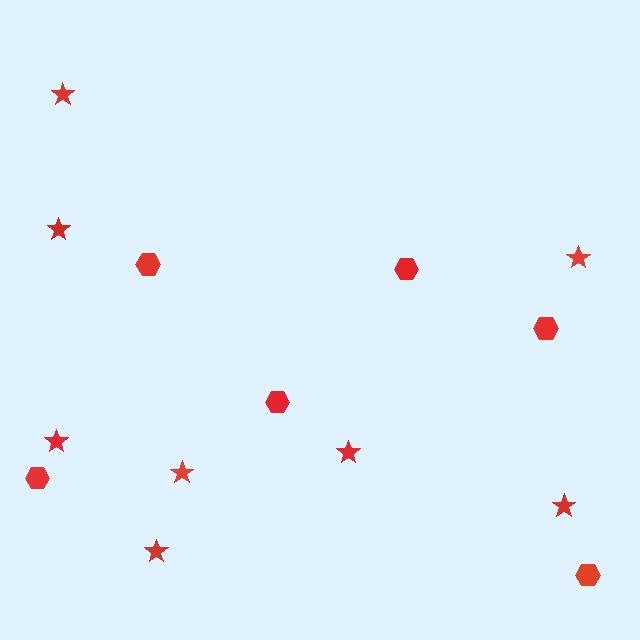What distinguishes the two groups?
There are 2 groups: one group of hexagons (6) and one group of stars (8).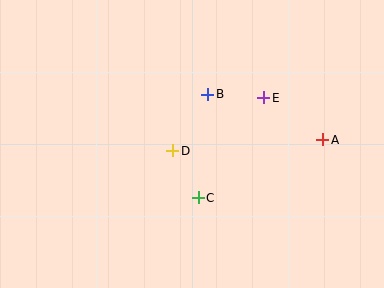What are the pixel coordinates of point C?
Point C is at (198, 198).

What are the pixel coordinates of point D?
Point D is at (173, 151).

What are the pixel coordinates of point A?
Point A is at (323, 140).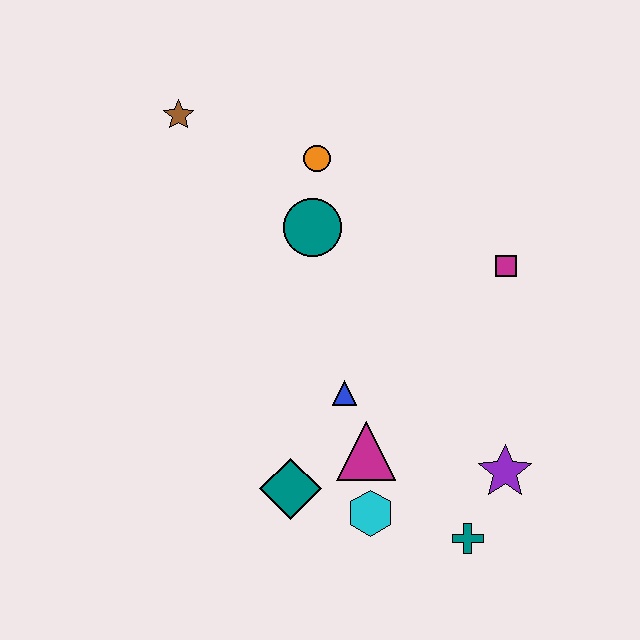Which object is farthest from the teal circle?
The teal cross is farthest from the teal circle.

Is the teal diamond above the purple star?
No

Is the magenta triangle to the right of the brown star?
Yes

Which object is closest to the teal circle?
The orange circle is closest to the teal circle.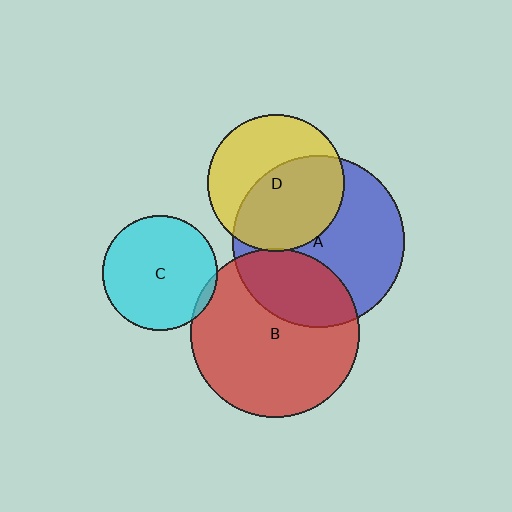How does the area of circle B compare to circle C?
Approximately 2.2 times.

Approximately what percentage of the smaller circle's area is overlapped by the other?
Approximately 5%.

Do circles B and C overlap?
Yes.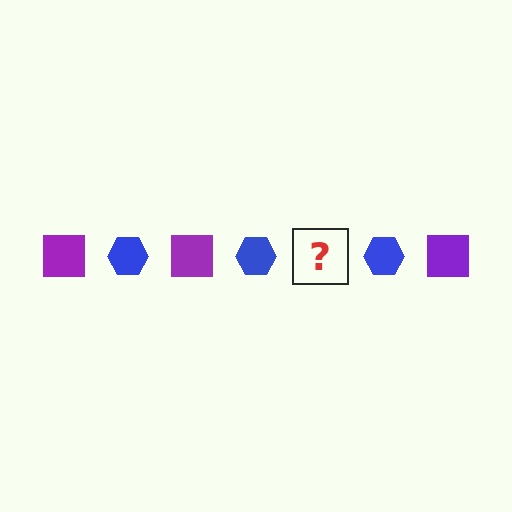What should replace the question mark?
The question mark should be replaced with a purple square.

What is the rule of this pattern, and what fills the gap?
The rule is that the pattern alternates between purple square and blue hexagon. The gap should be filled with a purple square.